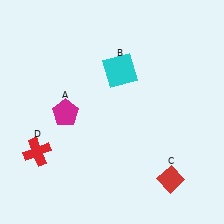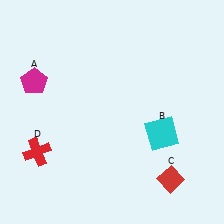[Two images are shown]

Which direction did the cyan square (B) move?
The cyan square (B) moved down.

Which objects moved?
The objects that moved are: the magenta pentagon (A), the cyan square (B).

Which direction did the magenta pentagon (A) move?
The magenta pentagon (A) moved left.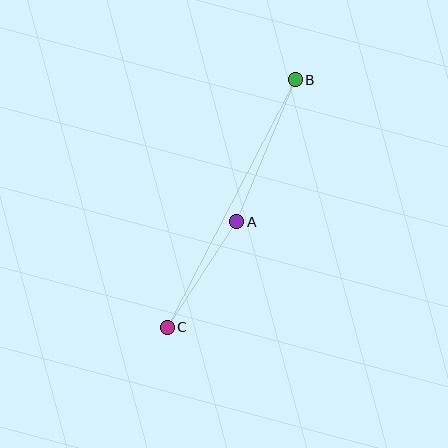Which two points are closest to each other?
Points A and C are closest to each other.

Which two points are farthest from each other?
Points B and C are farthest from each other.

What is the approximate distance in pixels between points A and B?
The distance between A and B is approximately 154 pixels.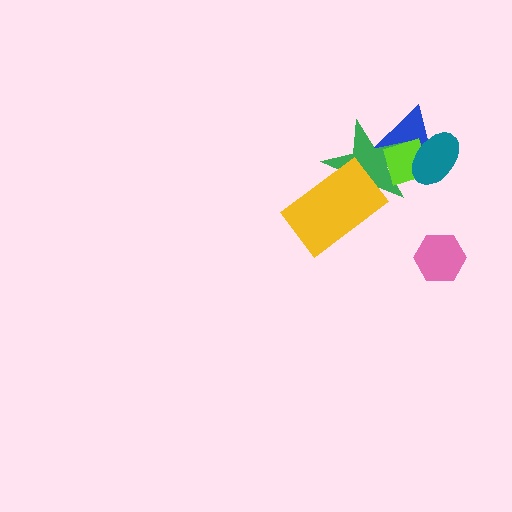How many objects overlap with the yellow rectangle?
1 object overlaps with the yellow rectangle.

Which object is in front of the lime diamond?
The teal ellipse is in front of the lime diamond.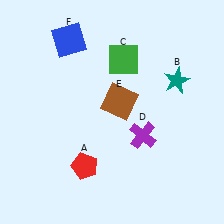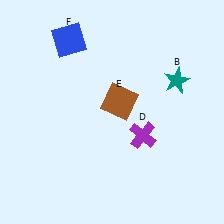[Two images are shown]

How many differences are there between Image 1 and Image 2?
There are 2 differences between the two images.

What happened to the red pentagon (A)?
The red pentagon (A) was removed in Image 2. It was in the bottom-left area of Image 1.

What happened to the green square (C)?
The green square (C) was removed in Image 2. It was in the top-right area of Image 1.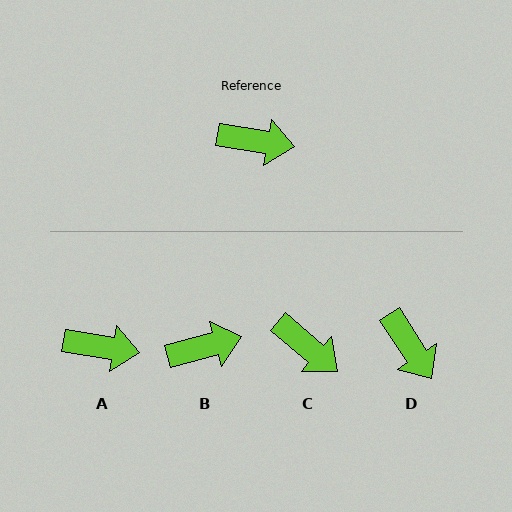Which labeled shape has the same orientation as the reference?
A.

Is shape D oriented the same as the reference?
No, it is off by about 48 degrees.